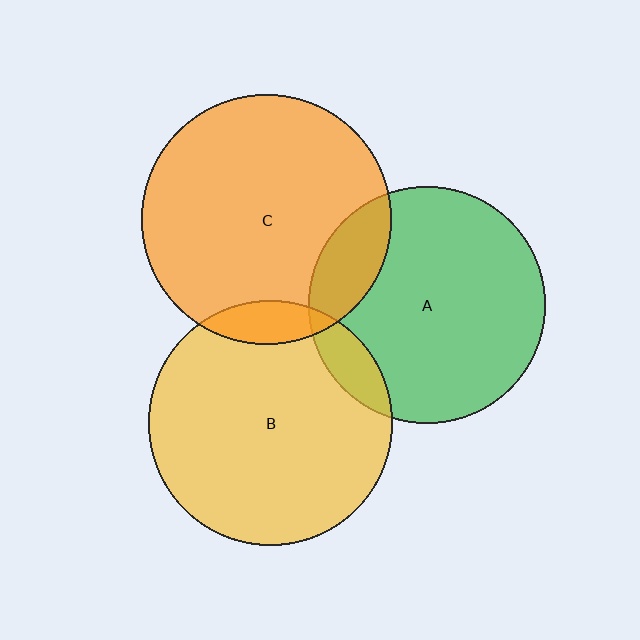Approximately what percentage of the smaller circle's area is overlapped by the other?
Approximately 15%.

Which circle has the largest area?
Circle C (orange).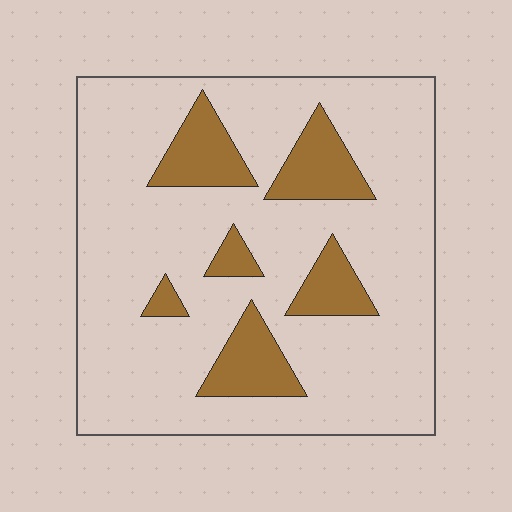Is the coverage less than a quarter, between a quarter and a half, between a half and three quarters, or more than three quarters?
Less than a quarter.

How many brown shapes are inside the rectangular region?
6.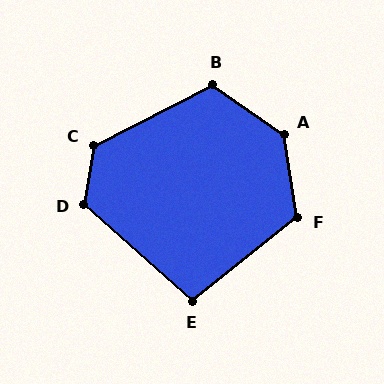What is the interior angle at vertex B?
Approximately 118 degrees (obtuse).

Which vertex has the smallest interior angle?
E, at approximately 100 degrees.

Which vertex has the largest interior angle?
A, at approximately 134 degrees.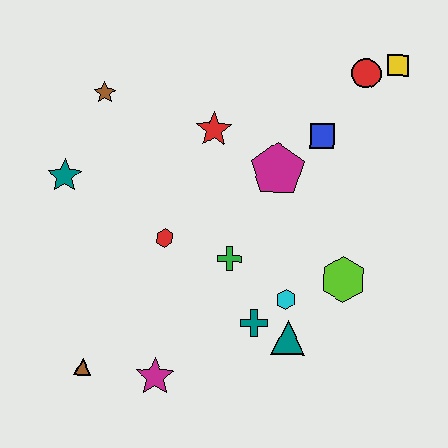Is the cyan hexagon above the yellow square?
No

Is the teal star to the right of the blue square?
No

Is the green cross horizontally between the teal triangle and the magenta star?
Yes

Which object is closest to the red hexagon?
The green cross is closest to the red hexagon.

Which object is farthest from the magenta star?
The yellow square is farthest from the magenta star.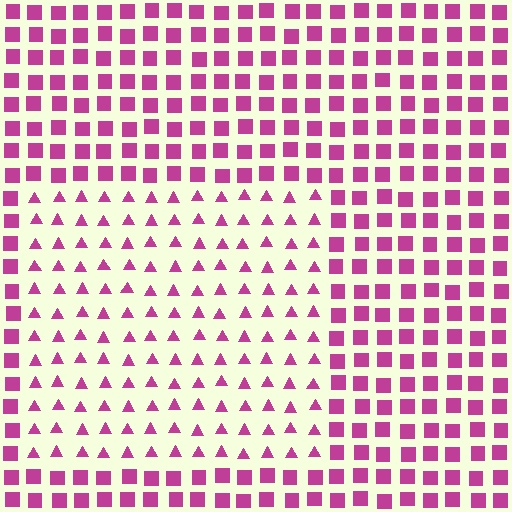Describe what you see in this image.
The image is filled with small magenta elements arranged in a uniform grid. A rectangle-shaped region contains triangles, while the surrounding area contains squares. The boundary is defined purely by the change in element shape.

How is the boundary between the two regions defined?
The boundary is defined by a change in element shape: triangles inside vs. squares outside. All elements share the same color and spacing.